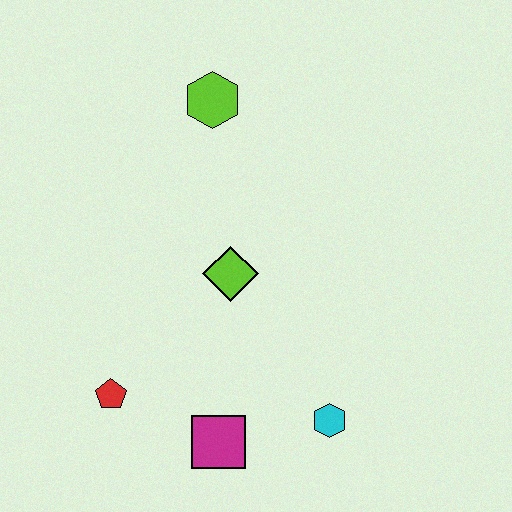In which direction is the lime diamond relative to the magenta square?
The lime diamond is above the magenta square.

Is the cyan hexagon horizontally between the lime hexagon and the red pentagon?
No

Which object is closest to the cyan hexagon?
The magenta square is closest to the cyan hexagon.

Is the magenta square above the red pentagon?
No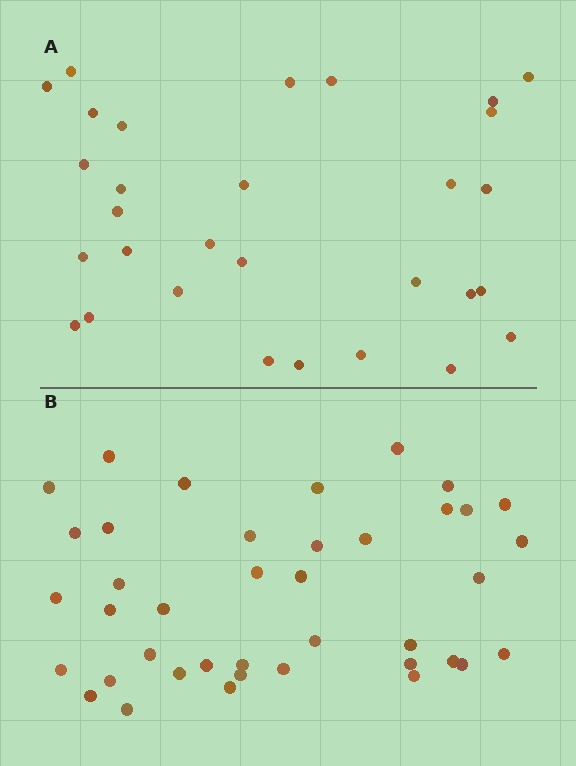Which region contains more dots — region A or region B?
Region B (the bottom region) has more dots.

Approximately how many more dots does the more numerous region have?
Region B has roughly 10 or so more dots than region A.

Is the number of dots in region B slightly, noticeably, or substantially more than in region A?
Region B has noticeably more, but not dramatically so. The ratio is roughly 1.3 to 1.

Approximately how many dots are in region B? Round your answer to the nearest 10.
About 40 dots.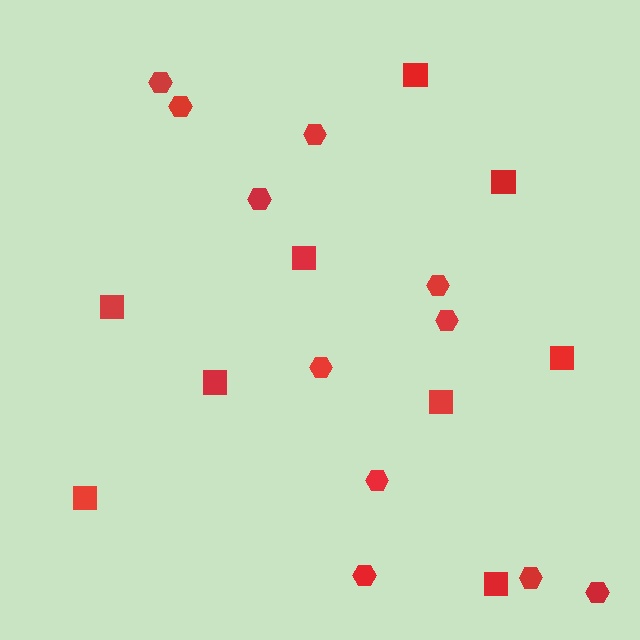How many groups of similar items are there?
There are 2 groups: one group of hexagons (11) and one group of squares (9).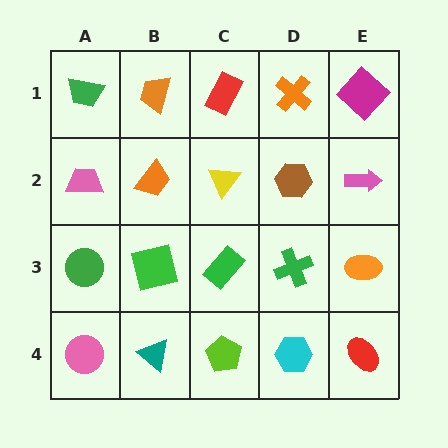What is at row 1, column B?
An orange trapezoid.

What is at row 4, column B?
A teal triangle.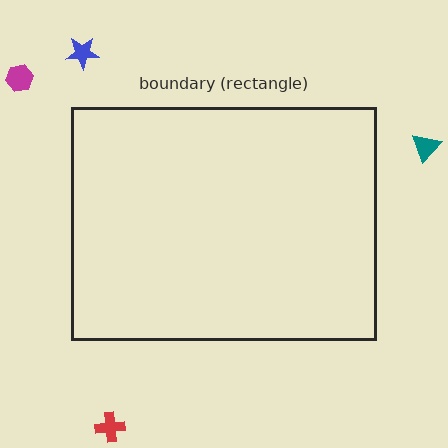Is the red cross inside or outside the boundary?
Outside.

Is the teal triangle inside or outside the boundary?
Outside.